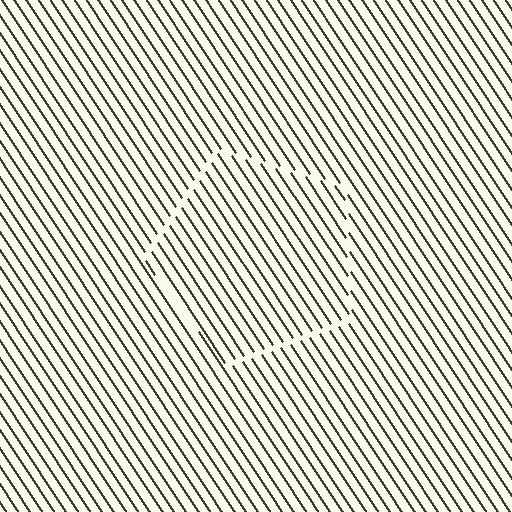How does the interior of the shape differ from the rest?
The interior of the shape contains the same grating, shifted by half a period — the contour is defined by the phase discontinuity where line-ends from the inner and outer gratings abut.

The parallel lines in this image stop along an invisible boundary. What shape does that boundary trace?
An illusory pentagon. The interior of the shape contains the same grating, shifted by half a period — the contour is defined by the phase discontinuity where line-ends from the inner and outer gratings abut.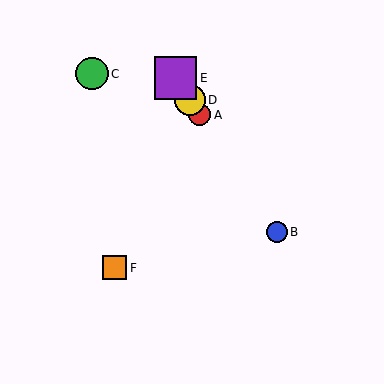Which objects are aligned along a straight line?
Objects A, B, D, E are aligned along a straight line.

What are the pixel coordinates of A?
Object A is at (200, 115).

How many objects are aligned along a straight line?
4 objects (A, B, D, E) are aligned along a straight line.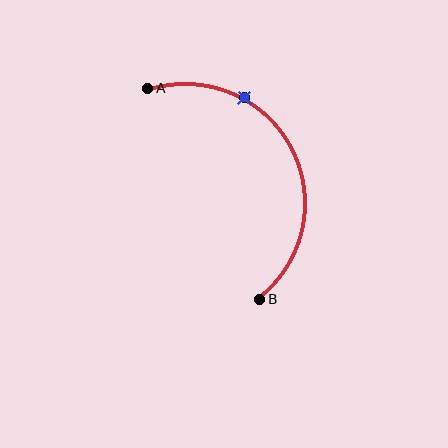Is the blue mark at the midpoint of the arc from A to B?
No. The blue mark lies on the arc but is closer to endpoint A. The arc midpoint would be at the point on the curve equidistant along the arc from both A and B.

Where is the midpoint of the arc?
The arc midpoint is the point on the curve farthest from the straight line joining A and B. It sits to the right of that line.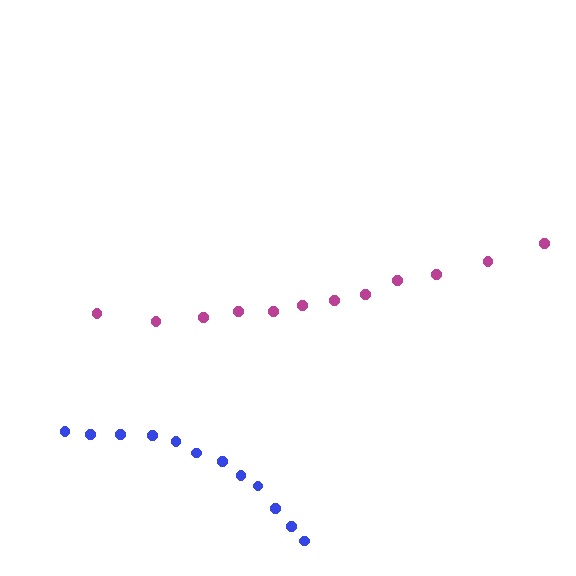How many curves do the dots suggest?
There are 2 distinct paths.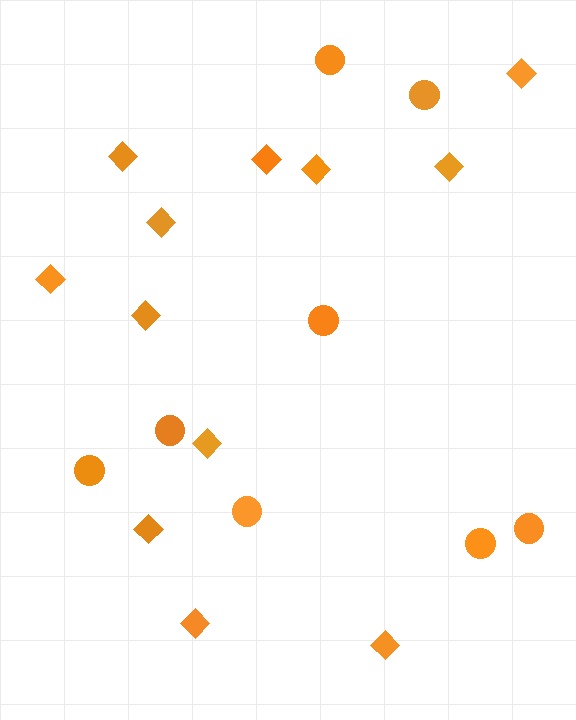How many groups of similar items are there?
There are 2 groups: one group of diamonds (12) and one group of circles (8).